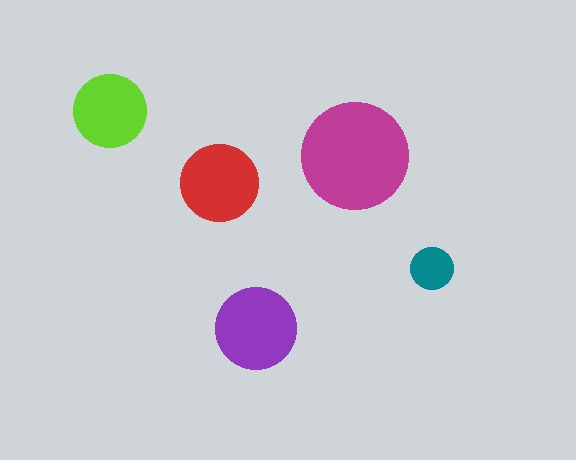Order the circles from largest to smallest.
the magenta one, the purple one, the red one, the lime one, the teal one.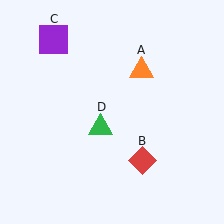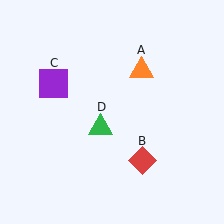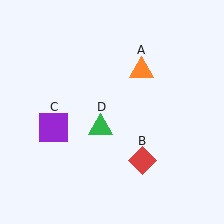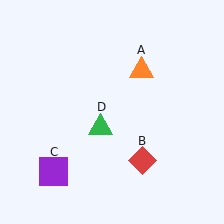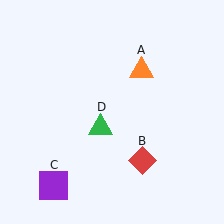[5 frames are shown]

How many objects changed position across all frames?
1 object changed position: purple square (object C).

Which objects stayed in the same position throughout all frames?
Orange triangle (object A) and red diamond (object B) and green triangle (object D) remained stationary.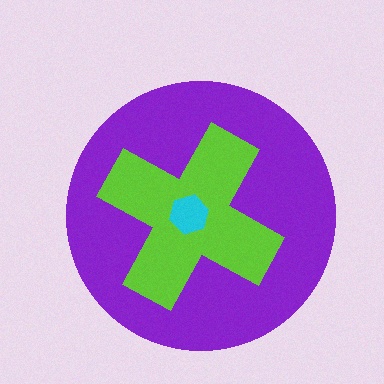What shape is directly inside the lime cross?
The cyan hexagon.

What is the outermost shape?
The purple circle.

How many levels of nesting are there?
3.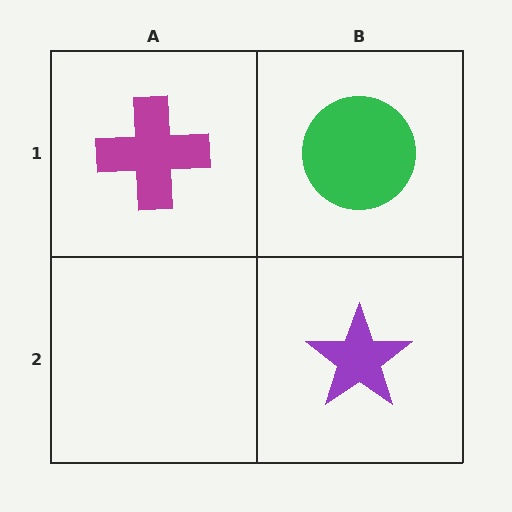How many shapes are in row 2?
1 shape.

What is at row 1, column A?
A magenta cross.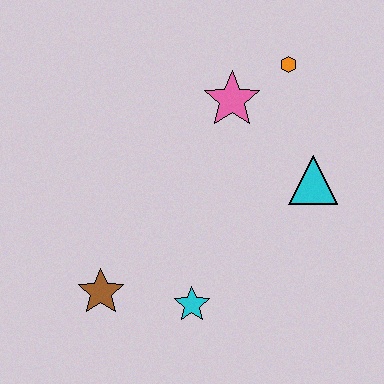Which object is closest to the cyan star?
The brown star is closest to the cyan star.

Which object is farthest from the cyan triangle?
The brown star is farthest from the cyan triangle.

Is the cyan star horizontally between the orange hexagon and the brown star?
Yes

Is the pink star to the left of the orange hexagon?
Yes